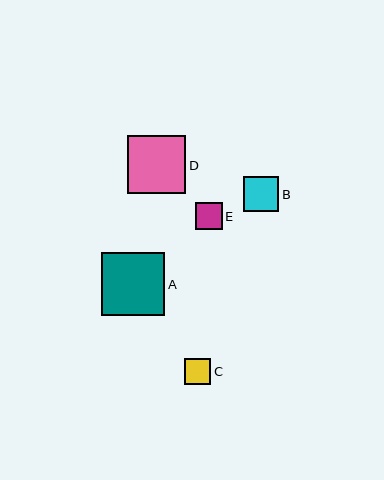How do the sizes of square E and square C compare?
Square E and square C are approximately the same size.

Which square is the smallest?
Square C is the smallest with a size of approximately 26 pixels.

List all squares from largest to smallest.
From largest to smallest: A, D, B, E, C.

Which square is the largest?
Square A is the largest with a size of approximately 63 pixels.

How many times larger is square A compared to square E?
Square A is approximately 2.4 times the size of square E.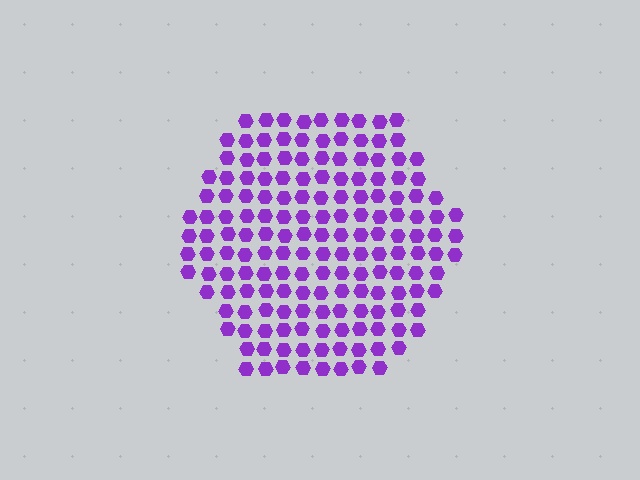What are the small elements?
The small elements are hexagons.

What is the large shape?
The large shape is a hexagon.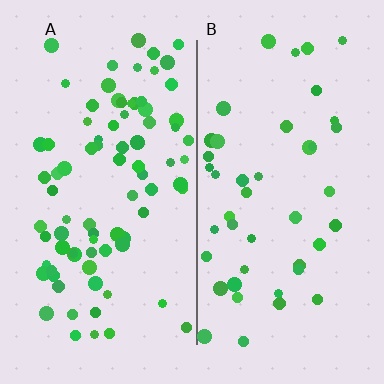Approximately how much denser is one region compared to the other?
Approximately 1.9× — region A over region B.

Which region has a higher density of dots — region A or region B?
A (the left).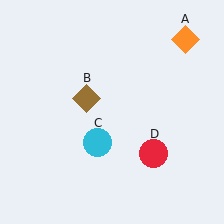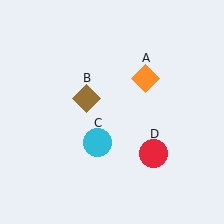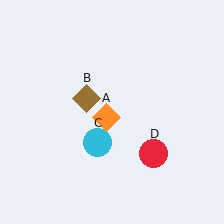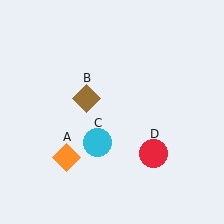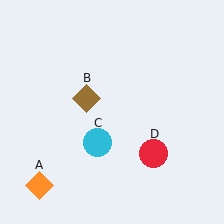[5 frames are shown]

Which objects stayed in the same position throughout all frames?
Brown diamond (object B) and cyan circle (object C) and red circle (object D) remained stationary.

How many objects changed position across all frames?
1 object changed position: orange diamond (object A).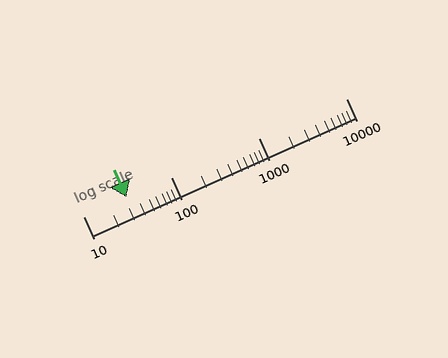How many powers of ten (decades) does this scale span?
The scale spans 3 decades, from 10 to 10000.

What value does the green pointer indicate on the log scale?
The pointer indicates approximately 31.